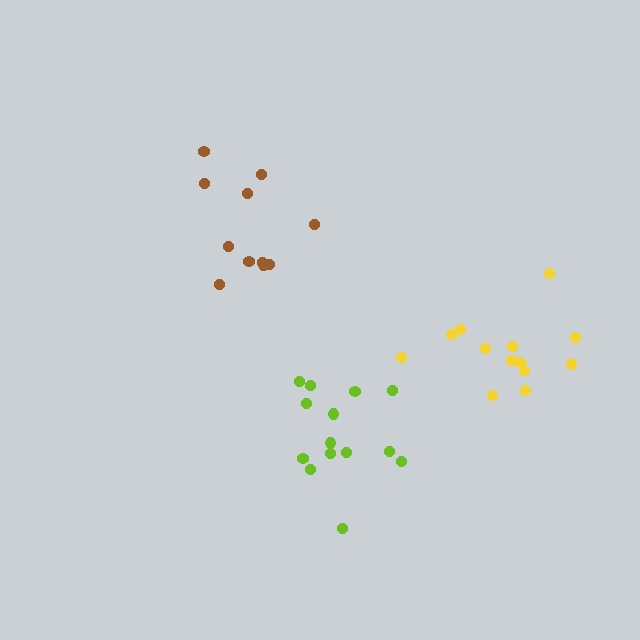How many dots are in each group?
Group 1: 14 dots, Group 2: 11 dots, Group 3: 13 dots (38 total).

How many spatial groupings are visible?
There are 3 spatial groupings.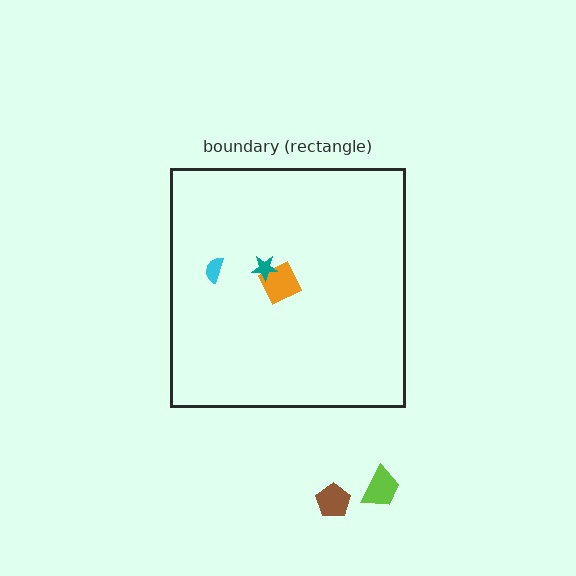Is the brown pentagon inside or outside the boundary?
Outside.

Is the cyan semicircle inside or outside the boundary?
Inside.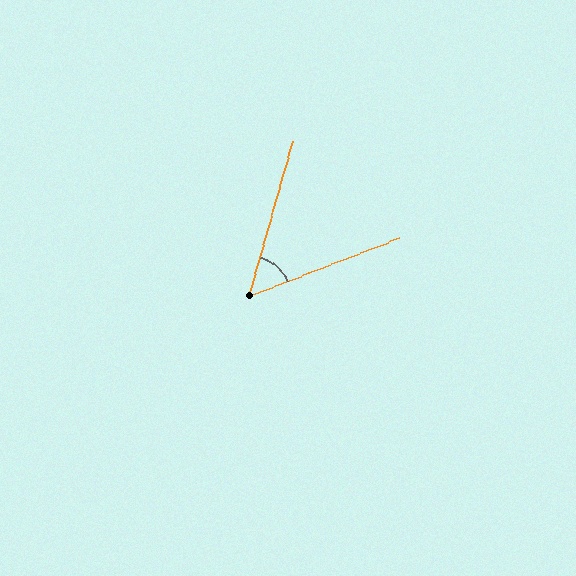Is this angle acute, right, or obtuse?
It is acute.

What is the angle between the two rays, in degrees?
Approximately 53 degrees.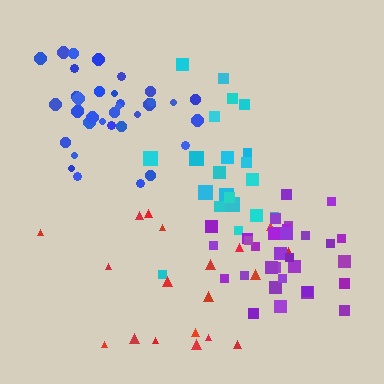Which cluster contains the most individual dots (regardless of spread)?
Blue (35).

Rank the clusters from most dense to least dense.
purple, blue, cyan, red.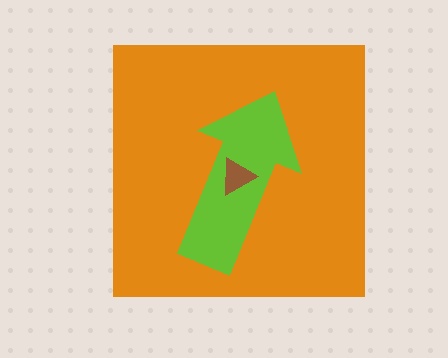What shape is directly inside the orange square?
The lime arrow.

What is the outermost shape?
The orange square.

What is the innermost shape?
The brown triangle.